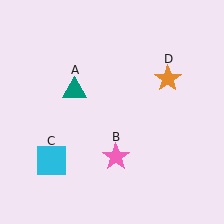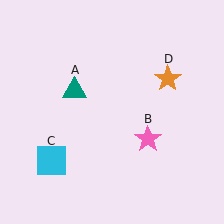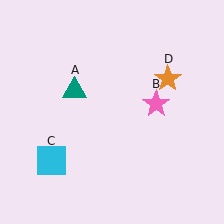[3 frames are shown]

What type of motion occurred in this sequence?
The pink star (object B) rotated counterclockwise around the center of the scene.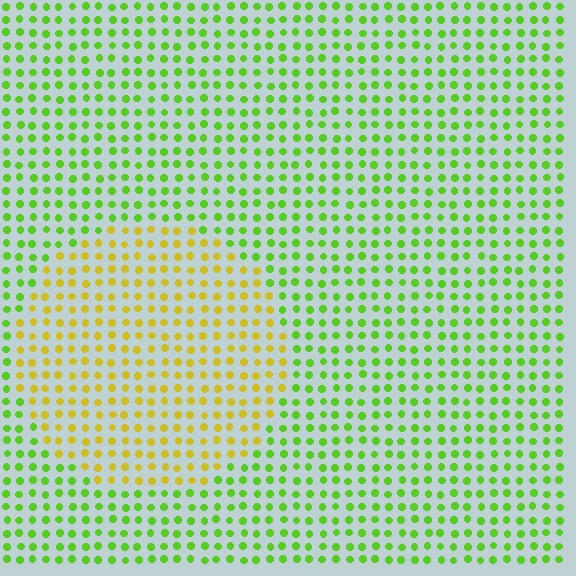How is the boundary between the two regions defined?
The boundary is defined purely by a slight shift in hue (about 47 degrees). Spacing, size, and orientation are identical on both sides.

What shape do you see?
I see a circle.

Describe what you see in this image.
The image is filled with small lime elements in a uniform arrangement. A circle-shaped region is visible where the elements are tinted to a slightly different hue, forming a subtle color boundary.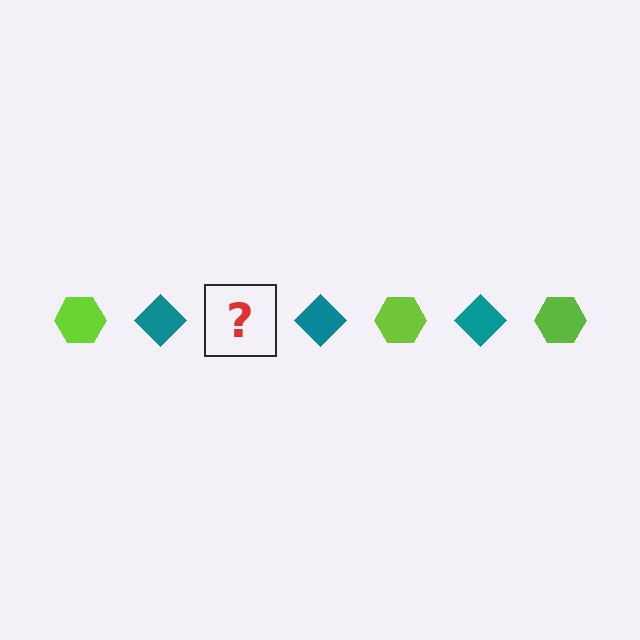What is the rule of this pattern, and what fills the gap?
The rule is that the pattern alternates between lime hexagon and teal diamond. The gap should be filled with a lime hexagon.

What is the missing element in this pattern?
The missing element is a lime hexagon.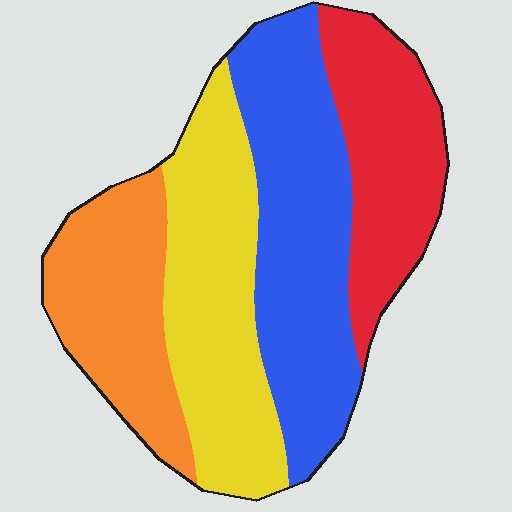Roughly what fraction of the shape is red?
Red covers 21% of the shape.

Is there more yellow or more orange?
Yellow.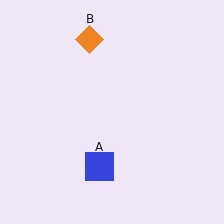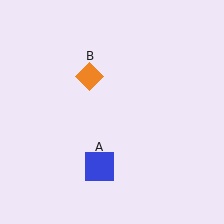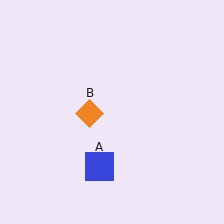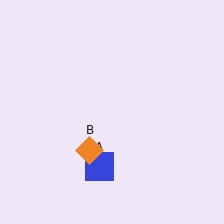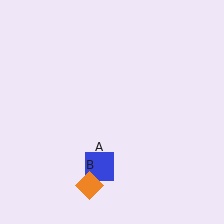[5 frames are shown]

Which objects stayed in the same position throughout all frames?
Blue square (object A) remained stationary.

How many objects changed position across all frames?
1 object changed position: orange diamond (object B).